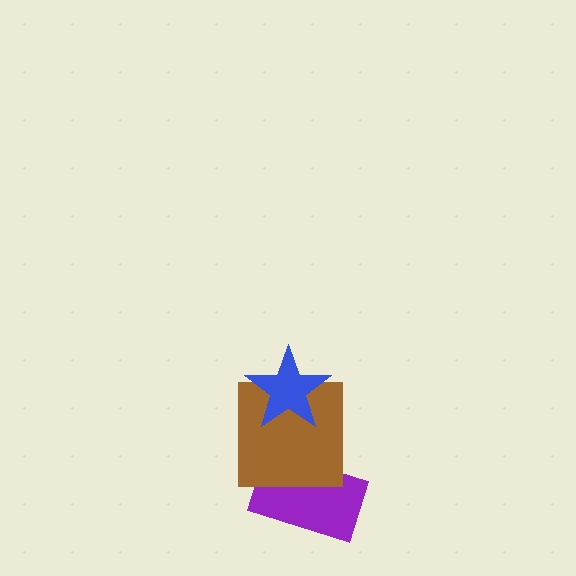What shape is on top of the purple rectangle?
The brown square is on top of the purple rectangle.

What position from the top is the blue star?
The blue star is 1st from the top.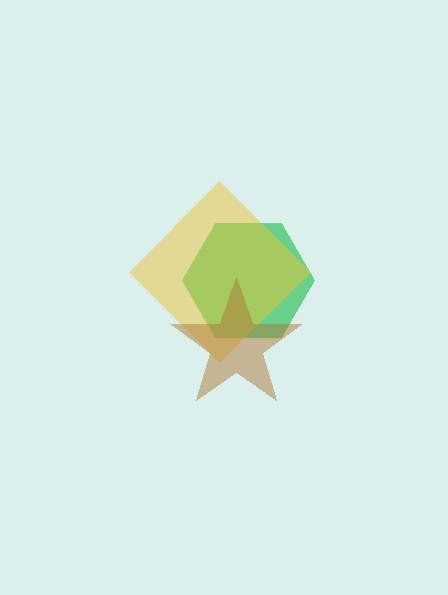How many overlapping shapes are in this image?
There are 3 overlapping shapes in the image.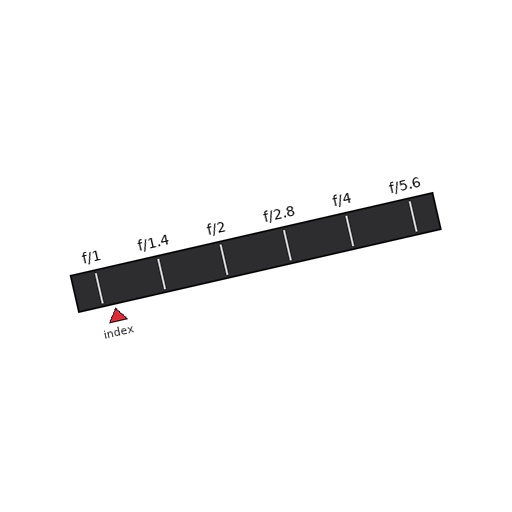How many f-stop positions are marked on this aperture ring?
There are 6 f-stop positions marked.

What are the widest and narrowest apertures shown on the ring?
The widest aperture shown is f/1 and the narrowest is f/5.6.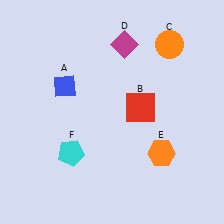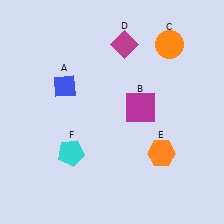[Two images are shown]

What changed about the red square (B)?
In Image 1, B is red. In Image 2, it changed to magenta.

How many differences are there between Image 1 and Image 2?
There is 1 difference between the two images.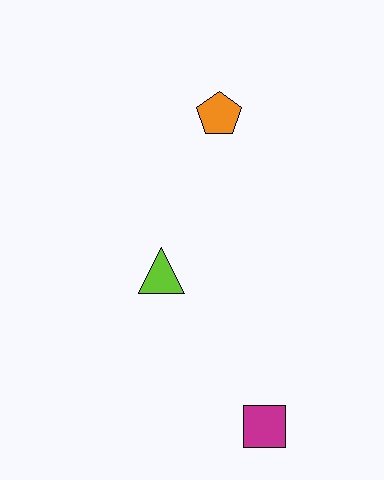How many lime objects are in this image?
There is 1 lime object.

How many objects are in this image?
There are 3 objects.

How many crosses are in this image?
There are no crosses.